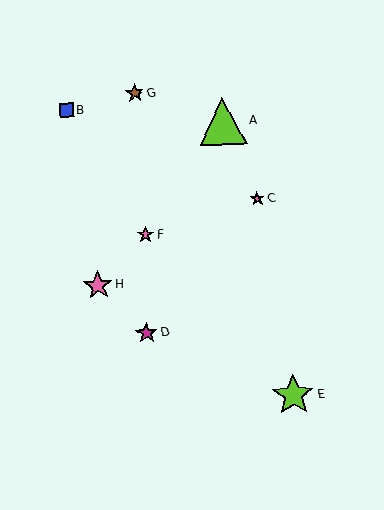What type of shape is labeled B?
Shape B is a blue square.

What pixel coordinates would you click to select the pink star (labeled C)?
Click at (257, 199) to select the pink star C.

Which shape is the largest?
The lime triangle (labeled A) is the largest.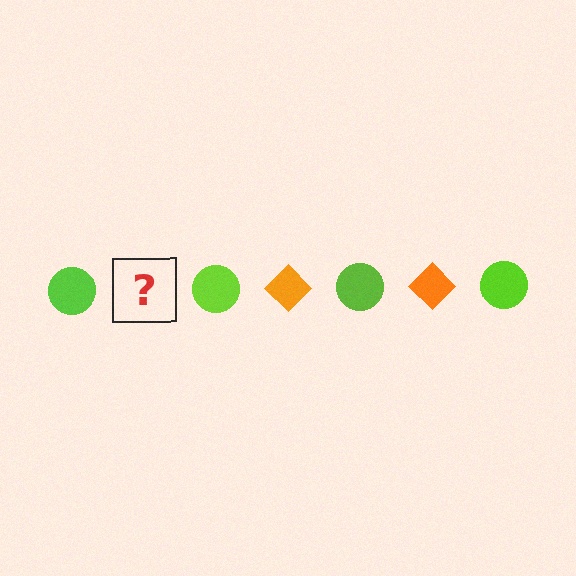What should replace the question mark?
The question mark should be replaced with an orange diamond.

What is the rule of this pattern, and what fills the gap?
The rule is that the pattern alternates between lime circle and orange diamond. The gap should be filled with an orange diamond.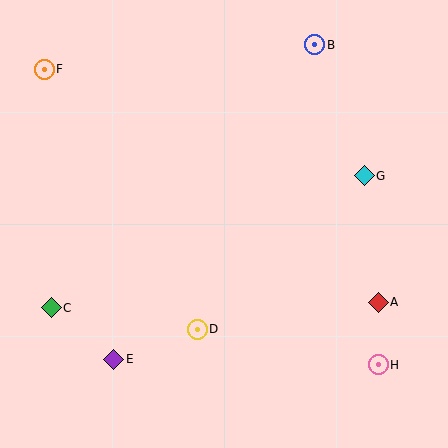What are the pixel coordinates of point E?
Point E is at (114, 359).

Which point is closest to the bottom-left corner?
Point E is closest to the bottom-left corner.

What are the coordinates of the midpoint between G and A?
The midpoint between G and A is at (371, 239).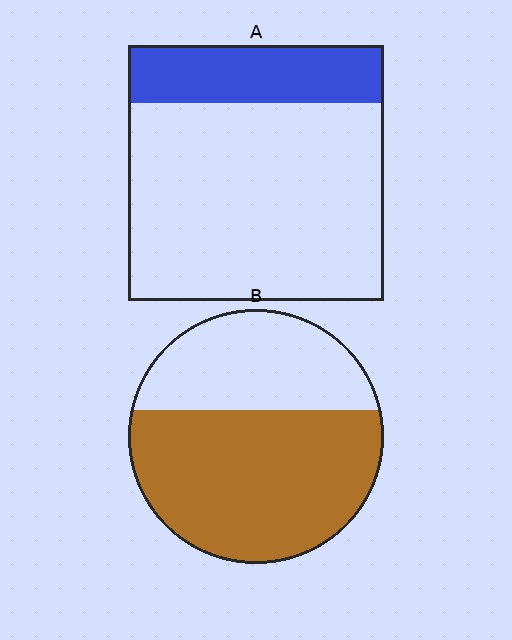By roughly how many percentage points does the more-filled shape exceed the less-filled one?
By roughly 40 percentage points (B over A).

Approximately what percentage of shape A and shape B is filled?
A is approximately 25% and B is approximately 65%.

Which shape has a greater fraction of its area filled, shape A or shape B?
Shape B.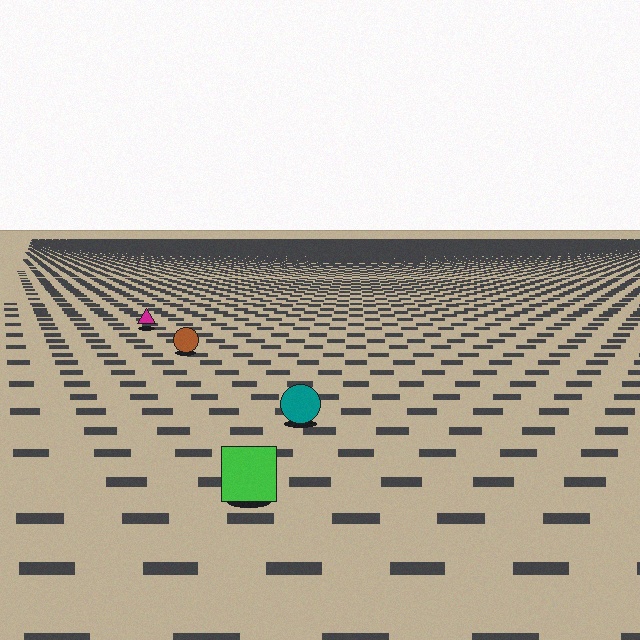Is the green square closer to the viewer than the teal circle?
Yes. The green square is closer — you can tell from the texture gradient: the ground texture is coarser near it.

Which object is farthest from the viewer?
The magenta triangle is farthest from the viewer. It appears smaller and the ground texture around it is denser.